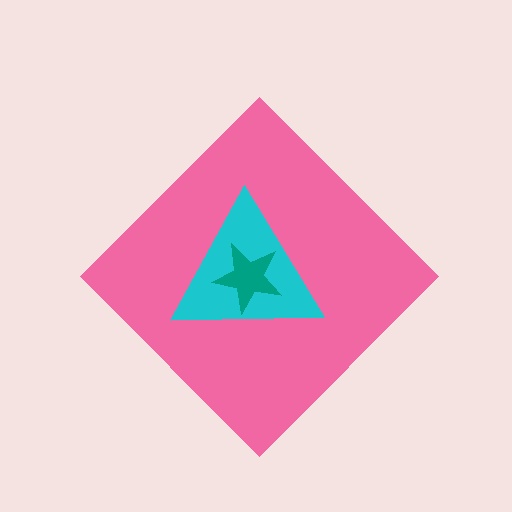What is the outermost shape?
The pink diamond.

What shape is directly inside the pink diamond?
The cyan triangle.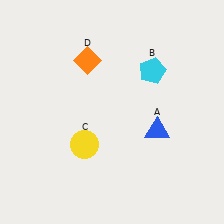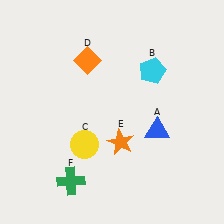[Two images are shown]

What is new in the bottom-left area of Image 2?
A green cross (F) was added in the bottom-left area of Image 2.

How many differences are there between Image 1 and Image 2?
There are 2 differences between the two images.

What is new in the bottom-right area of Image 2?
An orange star (E) was added in the bottom-right area of Image 2.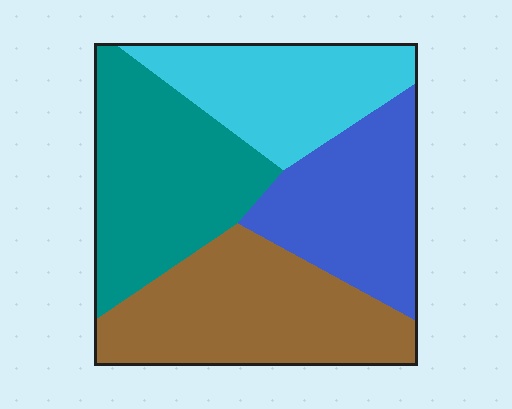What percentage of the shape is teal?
Teal covers 28% of the shape.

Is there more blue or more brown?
Brown.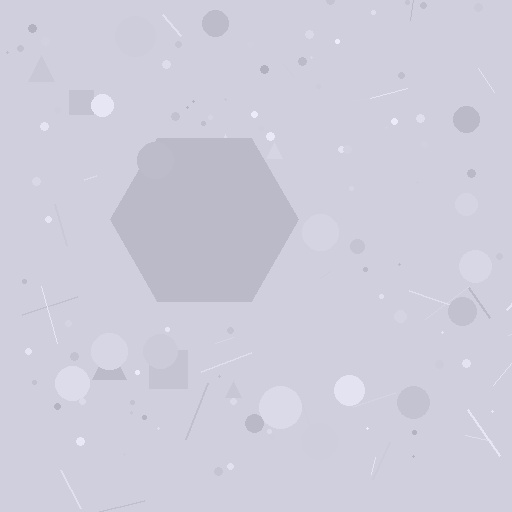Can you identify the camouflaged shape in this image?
The camouflaged shape is a hexagon.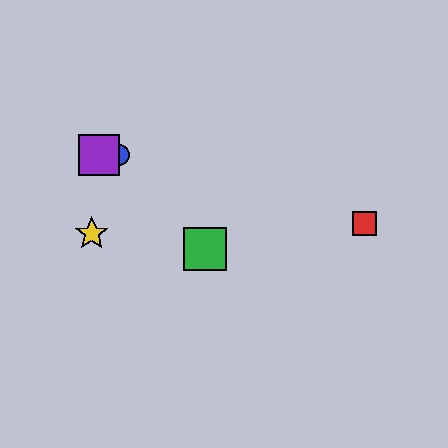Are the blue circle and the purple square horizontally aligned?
Yes, both are at y≈155.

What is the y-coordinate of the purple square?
The purple square is at y≈155.